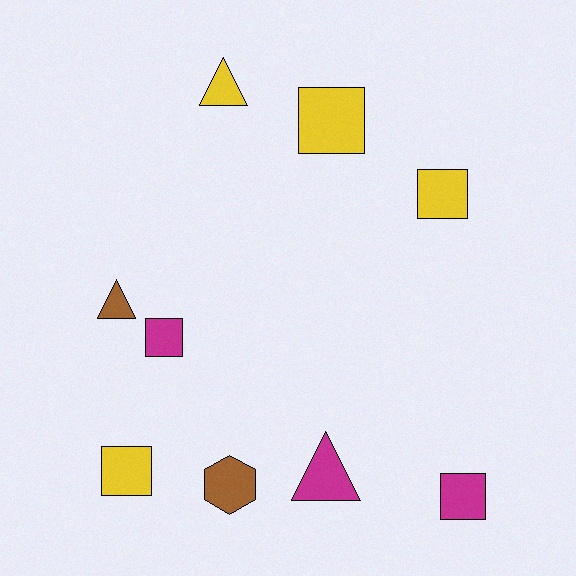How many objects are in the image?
There are 9 objects.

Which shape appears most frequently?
Square, with 5 objects.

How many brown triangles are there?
There is 1 brown triangle.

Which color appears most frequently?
Yellow, with 4 objects.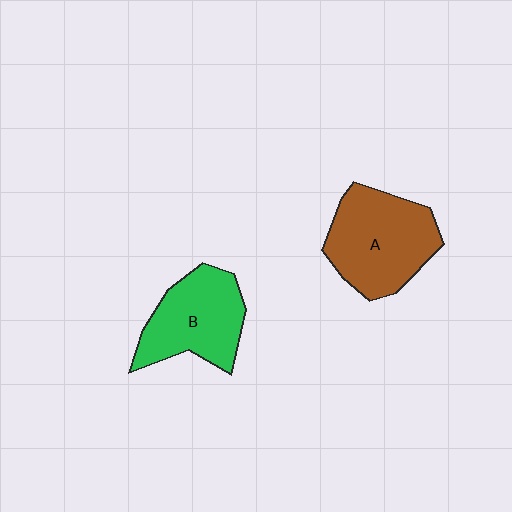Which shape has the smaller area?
Shape B (green).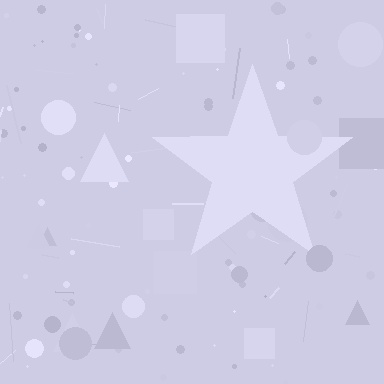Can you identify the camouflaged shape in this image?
The camouflaged shape is a star.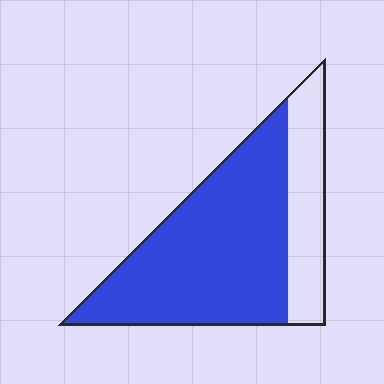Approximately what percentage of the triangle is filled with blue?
Approximately 75%.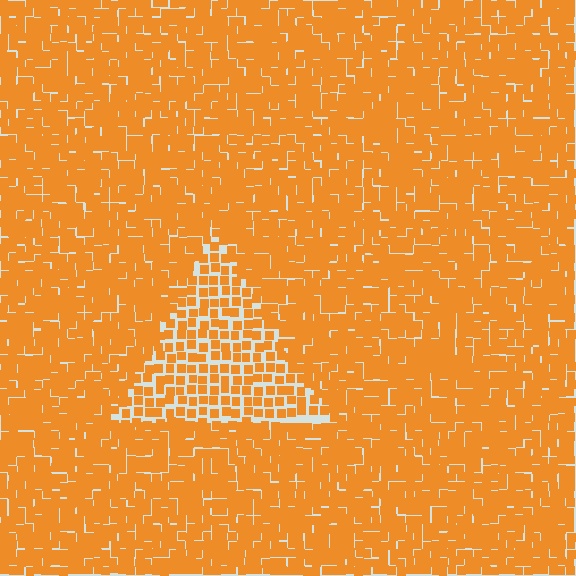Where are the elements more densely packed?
The elements are more densely packed outside the triangle boundary.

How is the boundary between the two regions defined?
The boundary is defined by a change in element density (approximately 1.7x ratio). All elements are the same color, size, and shape.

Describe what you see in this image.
The image contains small orange elements arranged at two different densities. A triangle-shaped region is visible where the elements are less densely packed than the surrounding area.